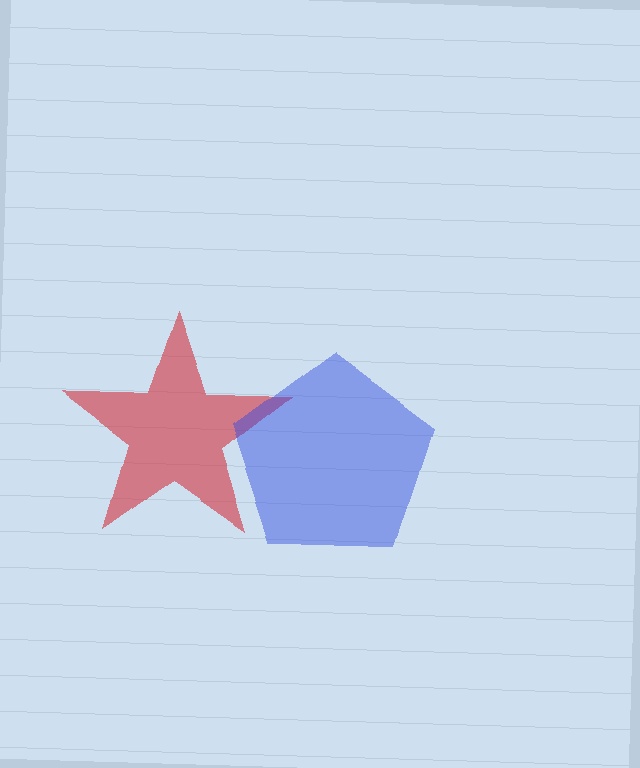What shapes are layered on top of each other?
The layered shapes are: a red star, a blue pentagon.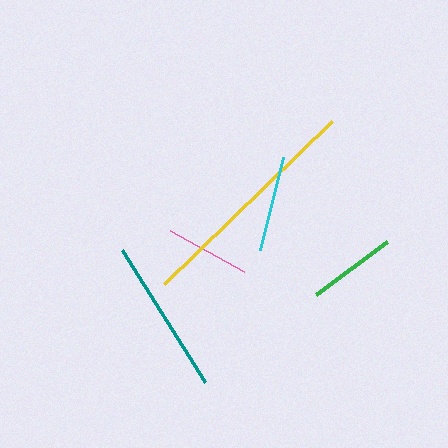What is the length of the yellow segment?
The yellow segment is approximately 233 pixels long.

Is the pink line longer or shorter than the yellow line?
The yellow line is longer than the pink line.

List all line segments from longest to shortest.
From longest to shortest: yellow, teal, cyan, green, pink.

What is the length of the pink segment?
The pink segment is approximately 85 pixels long.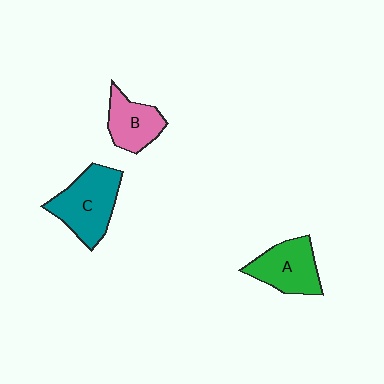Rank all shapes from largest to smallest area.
From largest to smallest: C (teal), A (green), B (pink).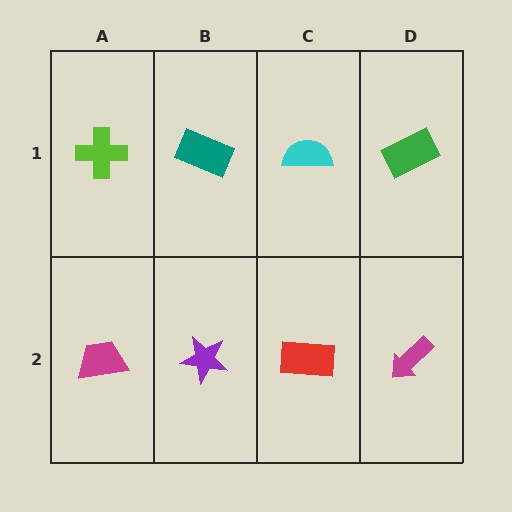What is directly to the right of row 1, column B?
A cyan semicircle.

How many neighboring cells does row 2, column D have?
2.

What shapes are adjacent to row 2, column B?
A teal rectangle (row 1, column B), a magenta trapezoid (row 2, column A), a red rectangle (row 2, column C).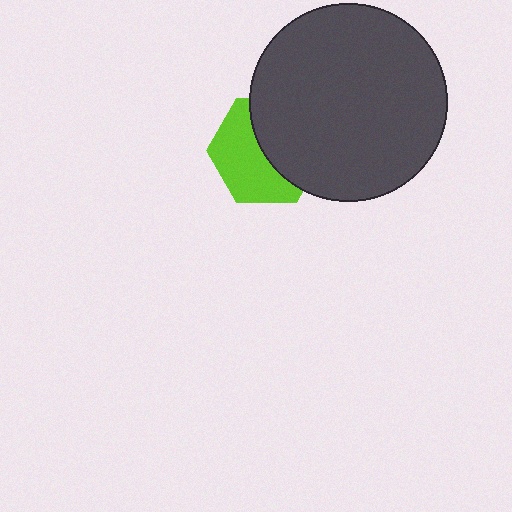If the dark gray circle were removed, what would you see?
You would see the complete lime hexagon.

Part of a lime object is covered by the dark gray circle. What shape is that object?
It is a hexagon.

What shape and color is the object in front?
The object in front is a dark gray circle.